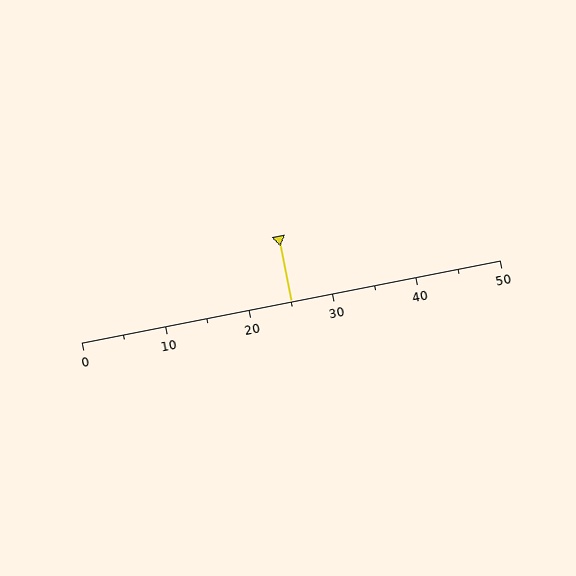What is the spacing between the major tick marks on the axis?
The major ticks are spaced 10 apart.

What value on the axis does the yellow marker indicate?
The marker indicates approximately 25.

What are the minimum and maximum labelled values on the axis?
The axis runs from 0 to 50.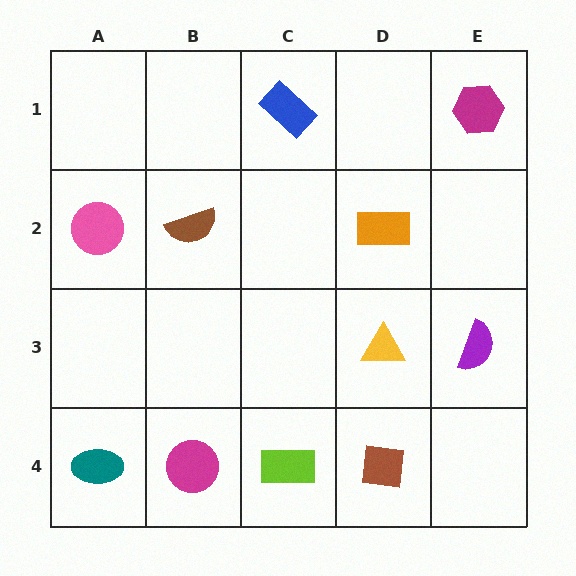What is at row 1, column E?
A magenta hexagon.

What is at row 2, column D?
An orange rectangle.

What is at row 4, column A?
A teal ellipse.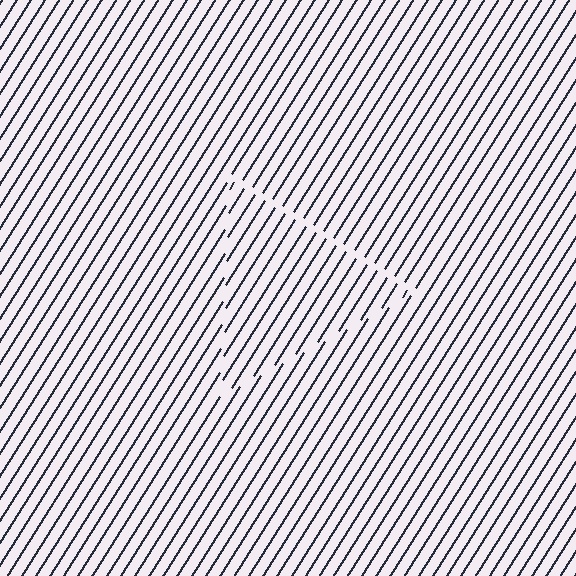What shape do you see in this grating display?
An illusory triangle. The interior of the shape contains the same grating, shifted by half a period — the contour is defined by the phase discontinuity where line-ends from the inner and outer gratings abut.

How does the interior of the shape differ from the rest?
The interior of the shape contains the same grating, shifted by half a period — the contour is defined by the phase discontinuity where line-ends from the inner and outer gratings abut.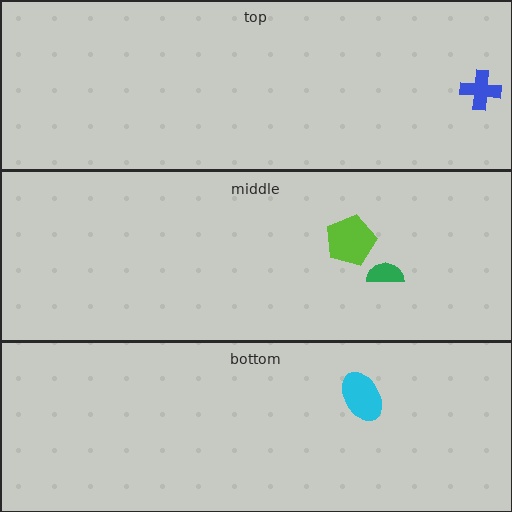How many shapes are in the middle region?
2.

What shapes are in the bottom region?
The cyan ellipse.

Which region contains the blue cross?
The top region.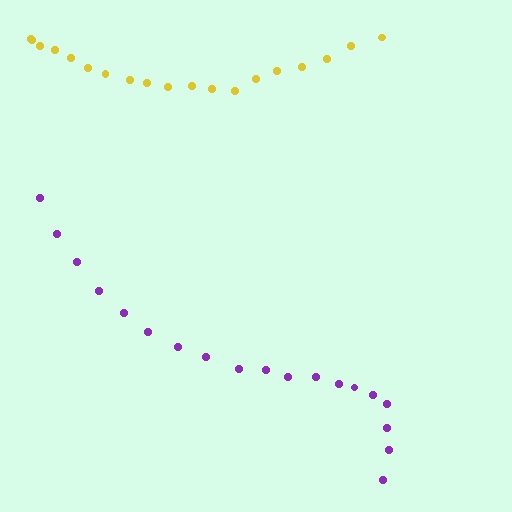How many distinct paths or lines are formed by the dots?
There are 2 distinct paths.